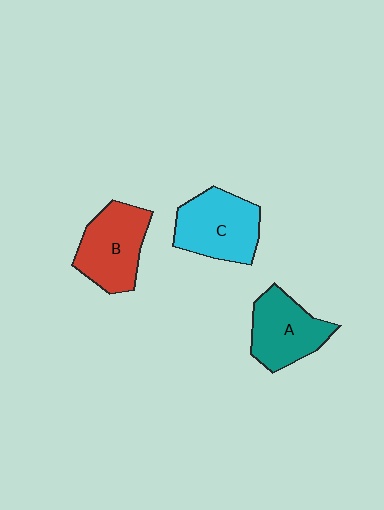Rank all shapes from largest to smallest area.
From largest to smallest: C (cyan), B (red), A (teal).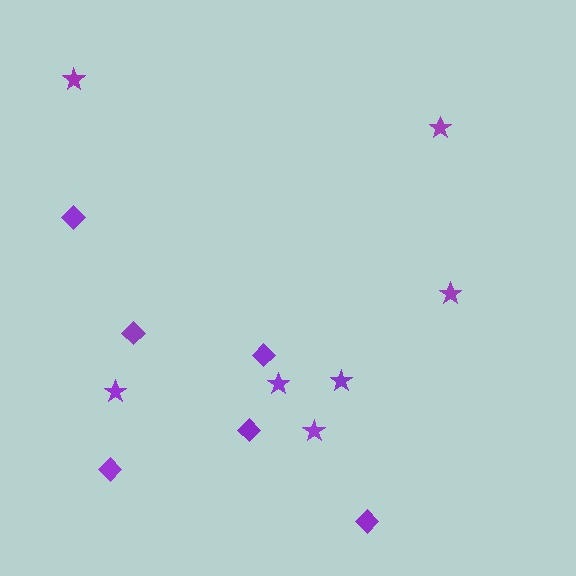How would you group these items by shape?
There are 2 groups: one group of diamonds (6) and one group of stars (7).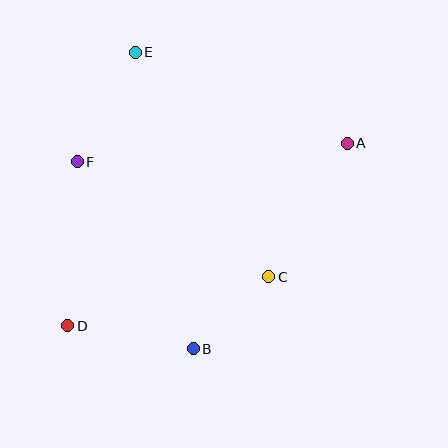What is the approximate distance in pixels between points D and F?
The distance between D and F is approximately 164 pixels.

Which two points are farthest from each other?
Points A and D are farthest from each other.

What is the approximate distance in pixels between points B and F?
The distance between B and F is approximately 220 pixels.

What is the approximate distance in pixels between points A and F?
The distance between A and F is approximately 271 pixels.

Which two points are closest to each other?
Points B and C are closest to each other.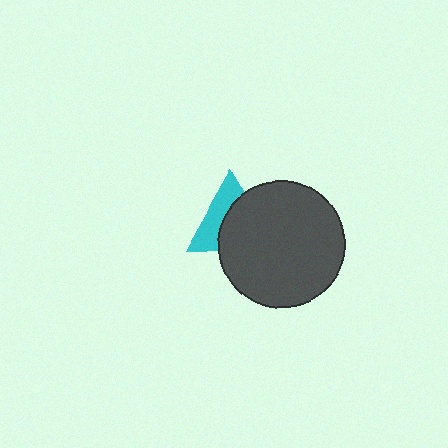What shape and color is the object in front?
The object in front is a dark gray circle.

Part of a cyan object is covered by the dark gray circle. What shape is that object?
It is a triangle.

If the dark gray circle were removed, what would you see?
You would see the complete cyan triangle.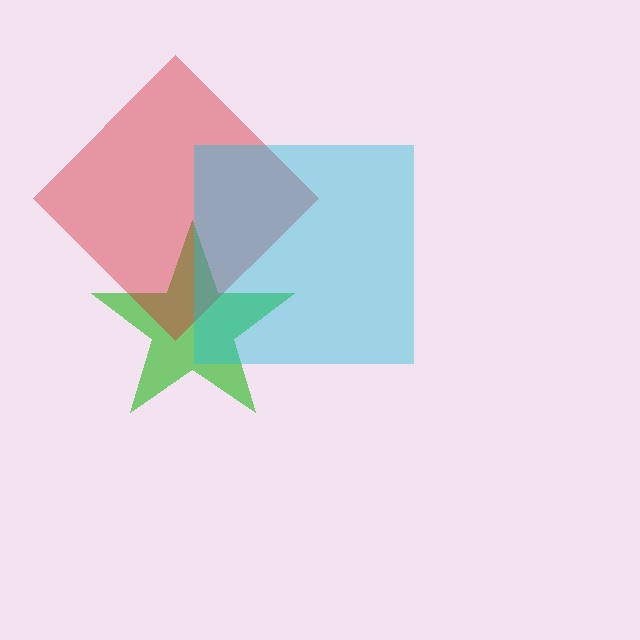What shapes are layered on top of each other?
The layered shapes are: a green star, a red diamond, a cyan square.